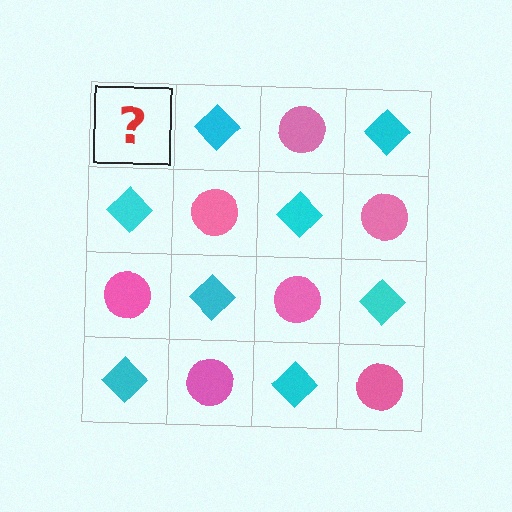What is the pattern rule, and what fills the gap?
The rule is that it alternates pink circle and cyan diamond in a checkerboard pattern. The gap should be filled with a pink circle.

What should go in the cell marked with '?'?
The missing cell should contain a pink circle.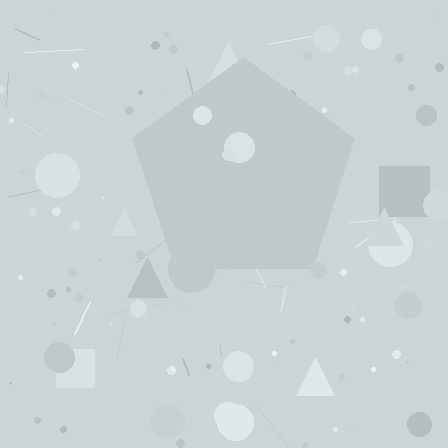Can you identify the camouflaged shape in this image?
The camouflaged shape is a pentagon.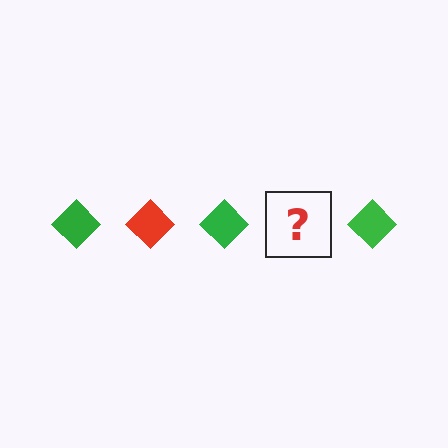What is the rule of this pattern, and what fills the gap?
The rule is that the pattern cycles through green, red diamonds. The gap should be filled with a red diamond.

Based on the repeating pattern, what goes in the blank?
The blank should be a red diamond.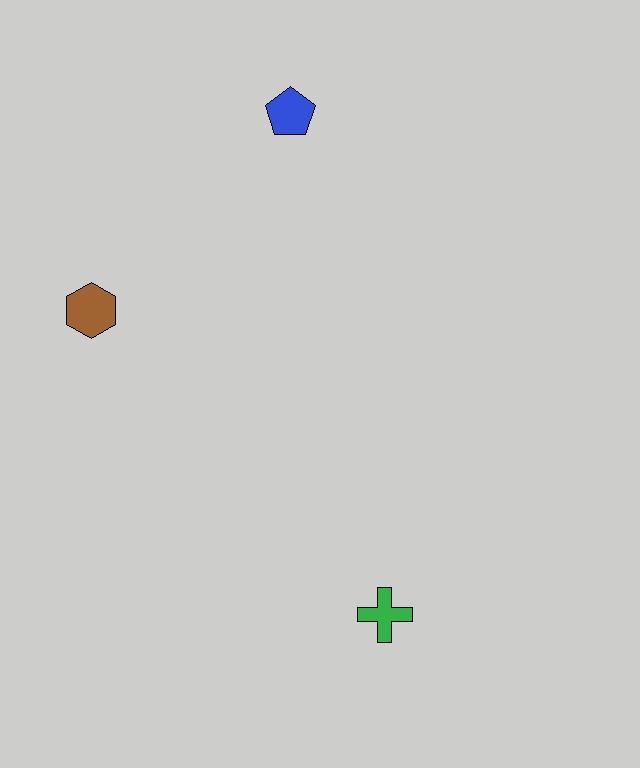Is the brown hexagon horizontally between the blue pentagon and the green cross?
No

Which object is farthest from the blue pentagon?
The green cross is farthest from the blue pentagon.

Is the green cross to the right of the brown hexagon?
Yes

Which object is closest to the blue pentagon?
The brown hexagon is closest to the blue pentagon.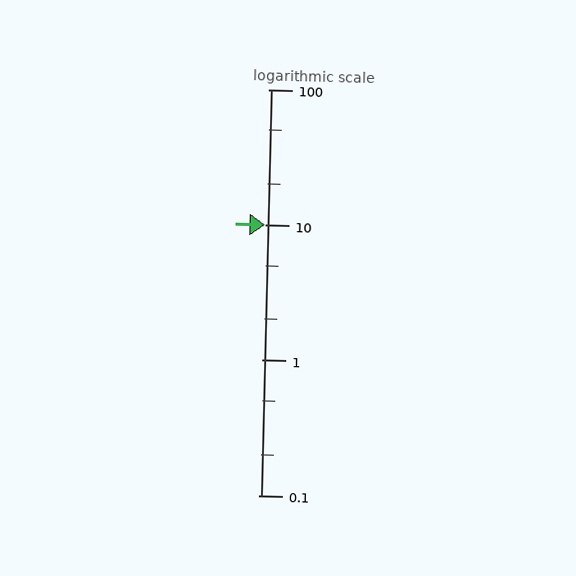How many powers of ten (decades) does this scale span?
The scale spans 3 decades, from 0.1 to 100.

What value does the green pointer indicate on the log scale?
The pointer indicates approximately 10.